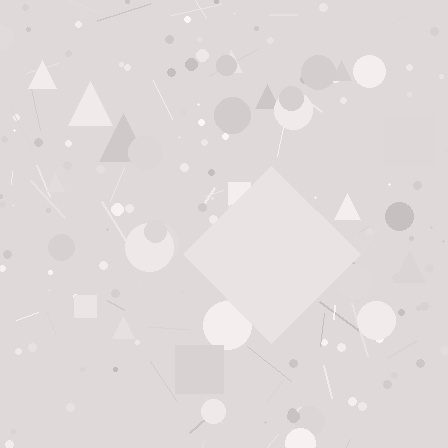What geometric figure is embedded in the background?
A diamond is embedded in the background.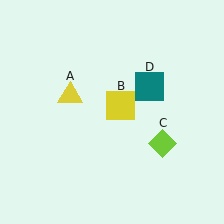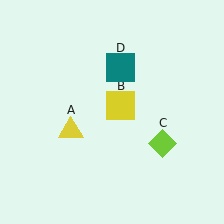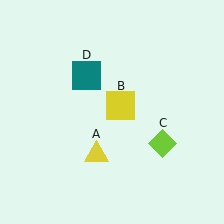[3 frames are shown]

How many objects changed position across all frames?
2 objects changed position: yellow triangle (object A), teal square (object D).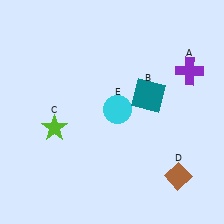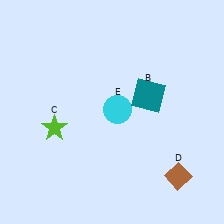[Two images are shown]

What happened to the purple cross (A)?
The purple cross (A) was removed in Image 2. It was in the top-right area of Image 1.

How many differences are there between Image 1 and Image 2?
There is 1 difference between the two images.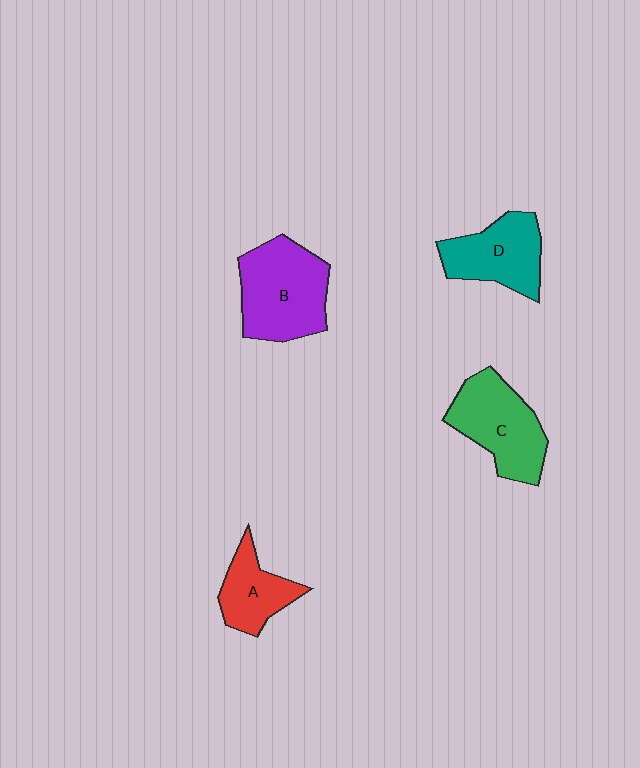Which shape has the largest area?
Shape B (purple).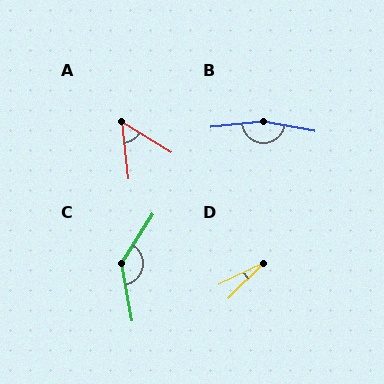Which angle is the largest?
B, at approximately 164 degrees.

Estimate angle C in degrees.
Approximately 138 degrees.